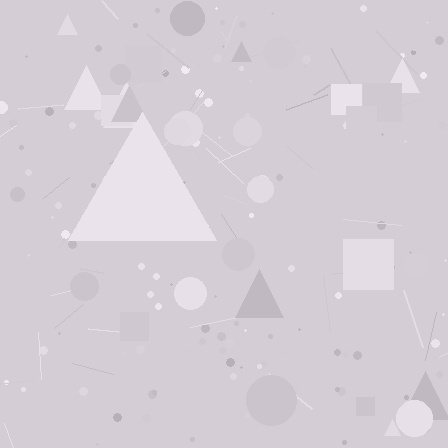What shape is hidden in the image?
A triangle is hidden in the image.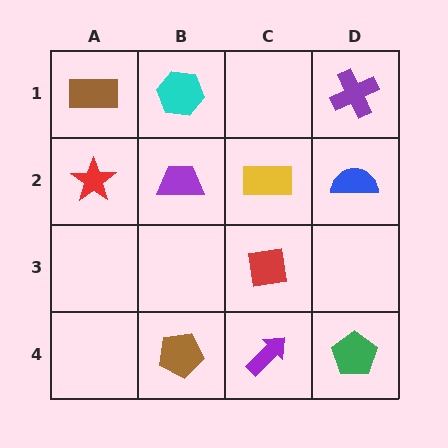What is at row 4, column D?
A green pentagon.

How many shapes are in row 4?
3 shapes.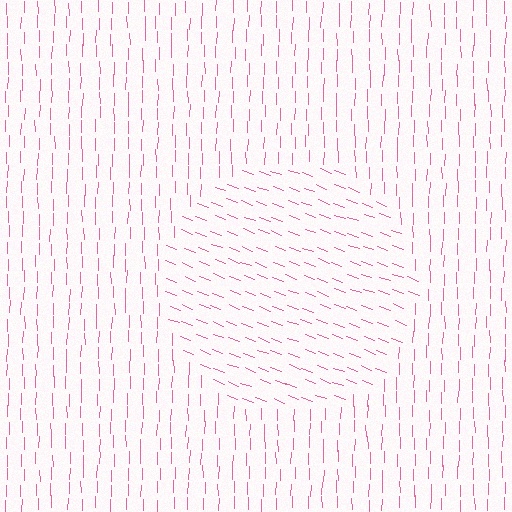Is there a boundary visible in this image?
Yes, there is a texture boundary formed by a change in line orientation.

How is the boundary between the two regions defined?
The boundary is defined purely by a change in line orientation (approximately 70 degrees difference). All lines are the same color and thickness.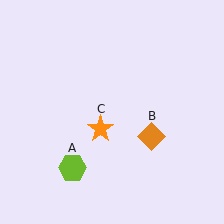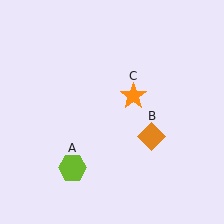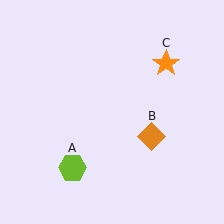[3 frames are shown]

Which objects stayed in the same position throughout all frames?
Lime hexagon (object A) and orange diamond (object B) remained stationary.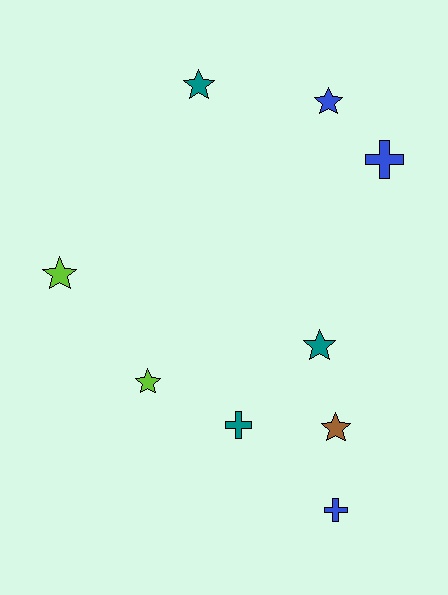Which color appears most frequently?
Blue, with 3 objects.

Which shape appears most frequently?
Star, with 6 objects.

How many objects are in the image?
There are 9 objects.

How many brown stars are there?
There is 1 brown star.